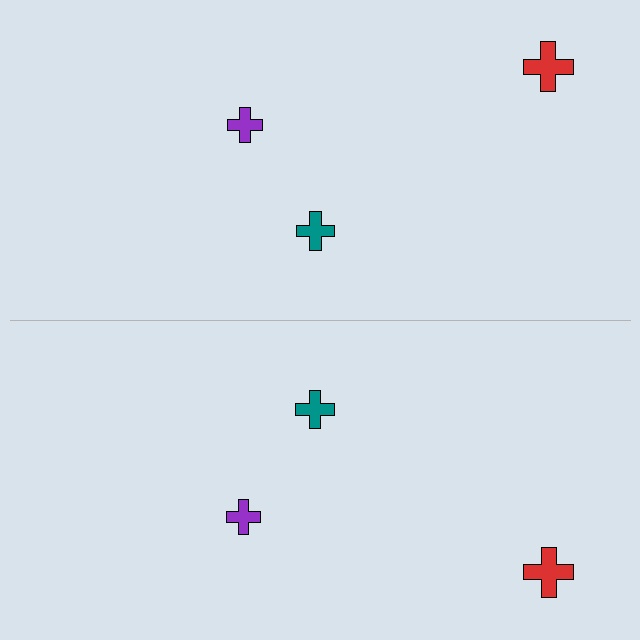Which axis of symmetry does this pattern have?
The pattern has a horizontal axis of symmetry running through the center of the image.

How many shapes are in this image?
There are 6 shapes in this image.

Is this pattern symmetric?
Yes, this pattern has bilateral (reflection) symmetry.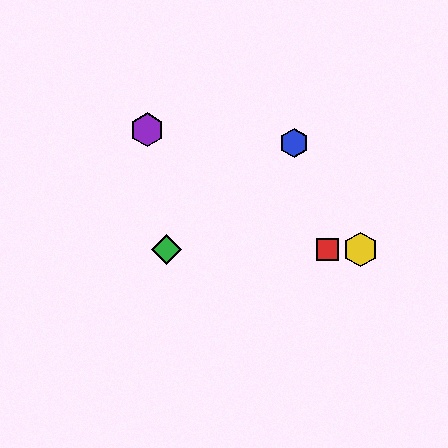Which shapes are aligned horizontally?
The red square, the green diamond, the yellow hexagon are aligned horizontally.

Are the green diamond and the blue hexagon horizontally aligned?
No, the green diamond is at y≈250 and the blue hexagon is at y≈143.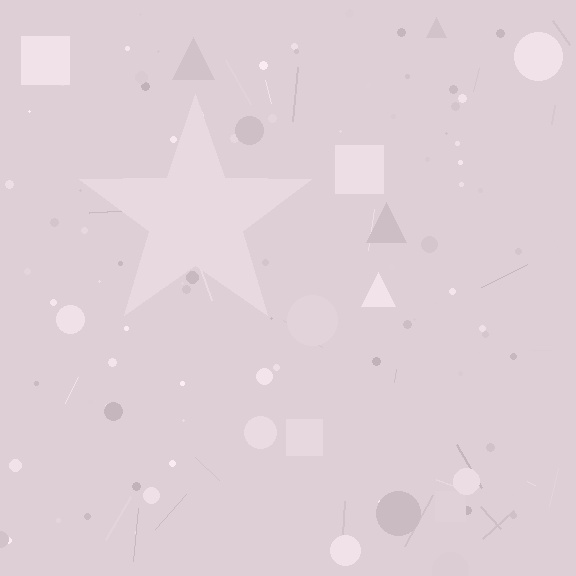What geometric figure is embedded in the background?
A star is embedded in the background.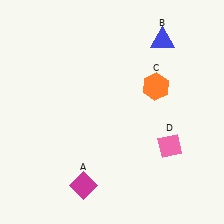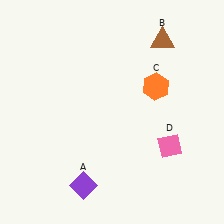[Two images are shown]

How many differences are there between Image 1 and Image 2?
There are 2 differences between the two images.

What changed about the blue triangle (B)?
In Image 1, B is blue. In Image 2, it changed to brown.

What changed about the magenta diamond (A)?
In Image 1, A is magenta. In Image 2, it changed to purple.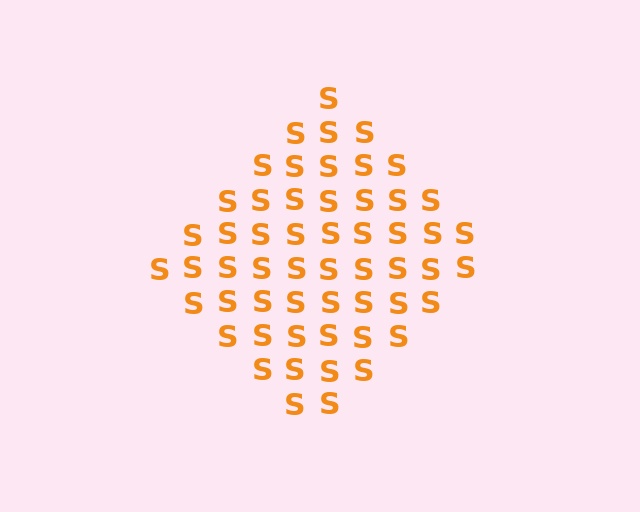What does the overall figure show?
The overall figure shows a diamond.